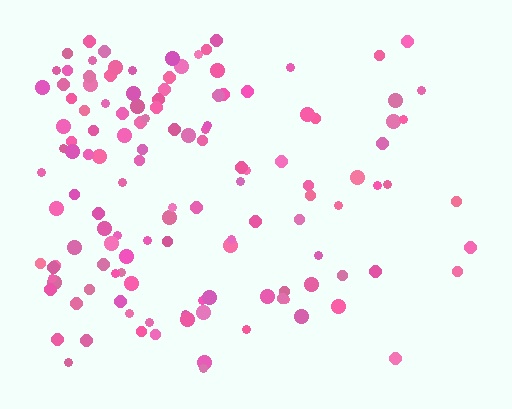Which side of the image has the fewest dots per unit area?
The right.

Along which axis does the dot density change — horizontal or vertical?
Horizontal.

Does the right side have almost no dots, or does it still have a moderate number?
Still a moderate number, just noticeably fewer than the left.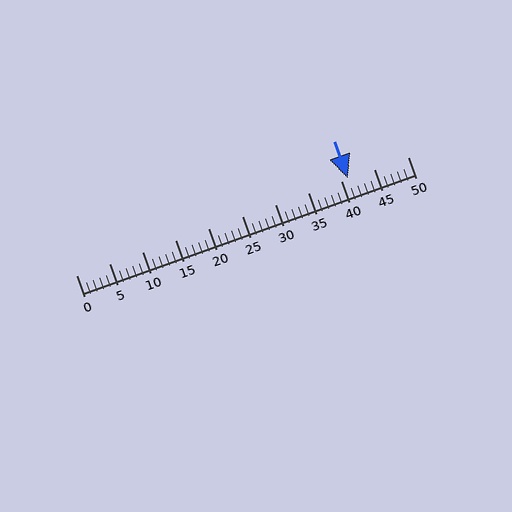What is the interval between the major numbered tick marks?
The major tick marks are spaced 5 units apart.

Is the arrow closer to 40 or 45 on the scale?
The arrow is closer to 40.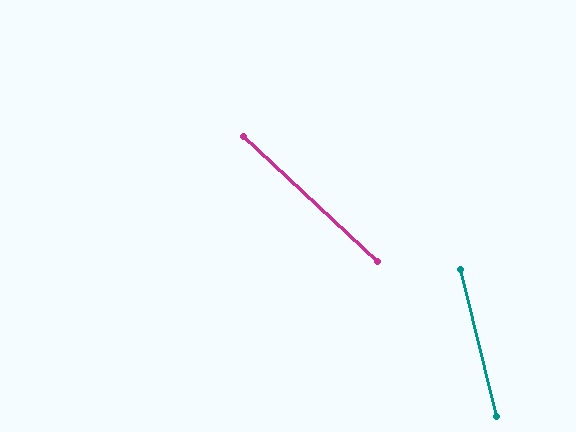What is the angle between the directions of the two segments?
Approximately 33 degrees.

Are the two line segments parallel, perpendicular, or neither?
Neither parallel nor perpendicular — they differ by about 33°.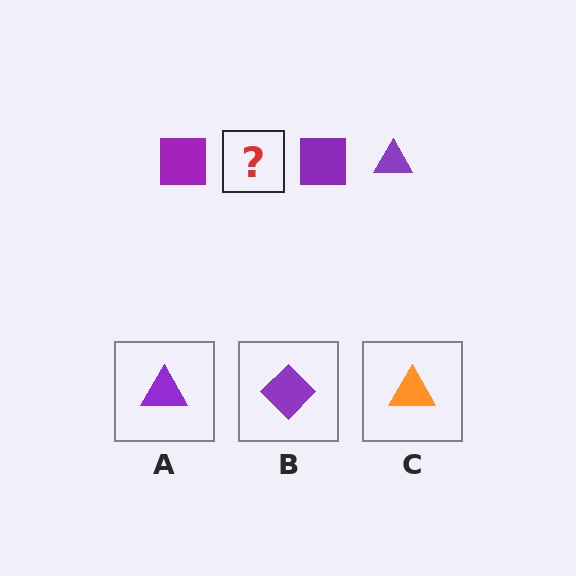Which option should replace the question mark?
Option A.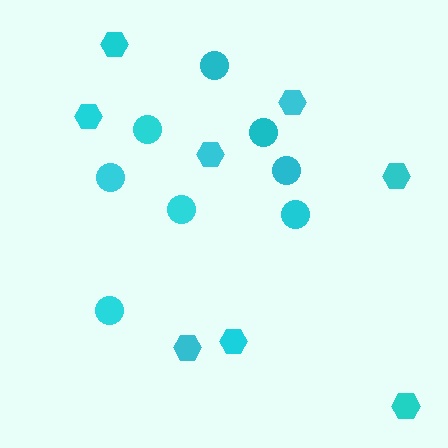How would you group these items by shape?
There are 2 groups: one group of circles (8) and one group of hexagons (8).